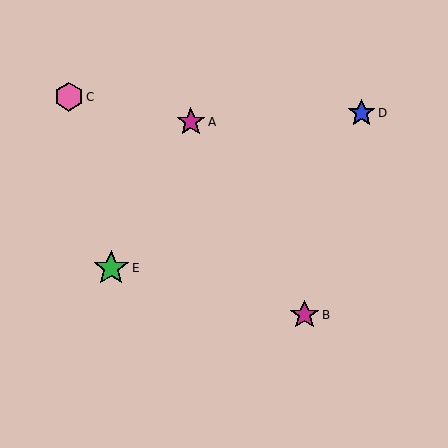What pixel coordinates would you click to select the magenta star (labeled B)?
Click at (305, 315) to select the magenta star B.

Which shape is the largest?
The green star (labeled E) is the largest.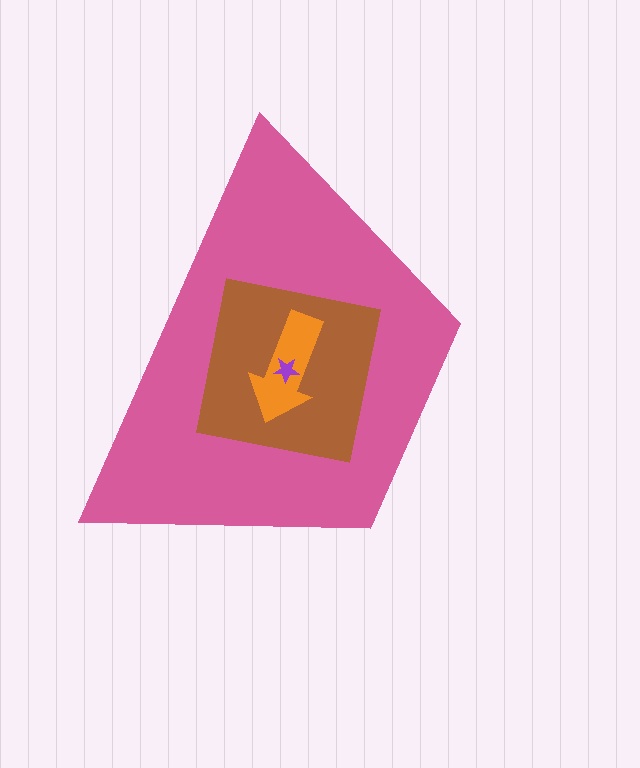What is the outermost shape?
The pink trapezoid.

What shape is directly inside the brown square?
The orange arrow.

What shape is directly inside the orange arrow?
The purple star.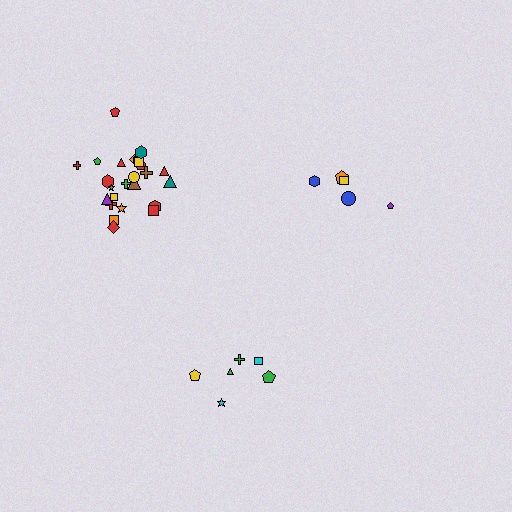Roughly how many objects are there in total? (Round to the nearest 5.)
Roughly 35 objects in total.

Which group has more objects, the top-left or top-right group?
The top-left group.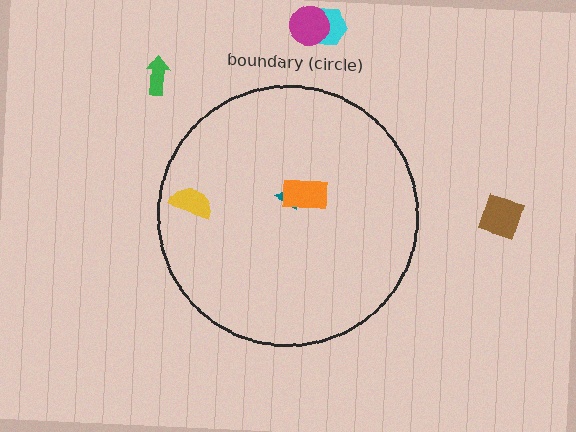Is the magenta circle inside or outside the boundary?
Outside.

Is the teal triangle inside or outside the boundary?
Inside.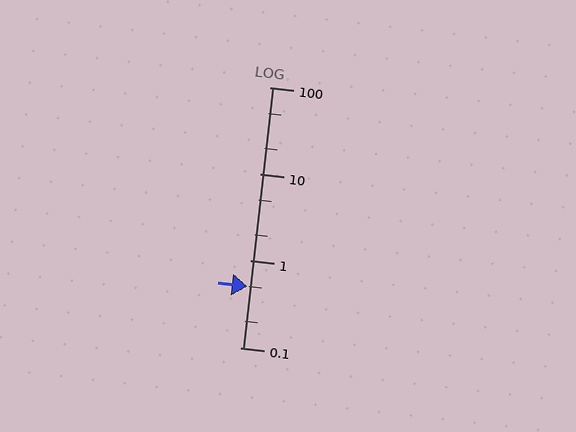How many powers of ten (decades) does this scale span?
The scale spans 3 decades, from 0.1 to 100.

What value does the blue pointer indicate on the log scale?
The pointer indicates approximately 0.5.